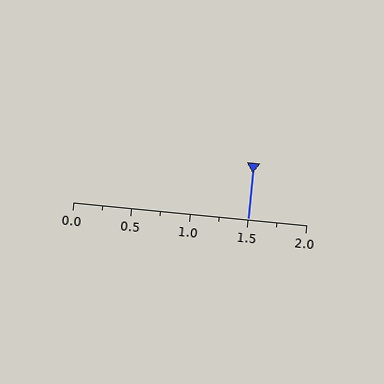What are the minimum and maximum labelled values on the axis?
The axis runs from 0.0 to 2.0.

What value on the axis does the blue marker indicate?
The marker indicates approximately 1.5.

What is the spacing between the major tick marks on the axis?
The major ticks are spaced 0.5 apart.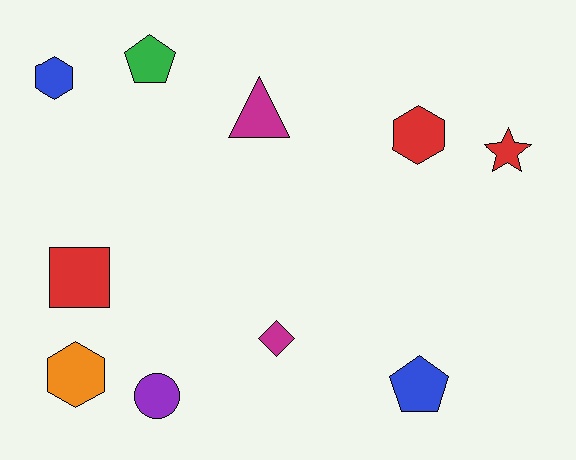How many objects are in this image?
There are 10 objects.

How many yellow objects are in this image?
There are no yellow objects.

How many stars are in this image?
There is 1 star.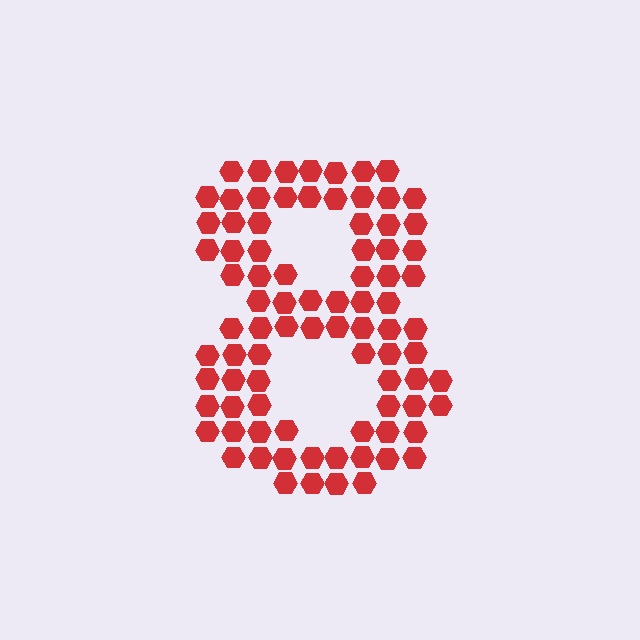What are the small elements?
The small elements are hexagons.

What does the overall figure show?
The overall figure shows the digit 8.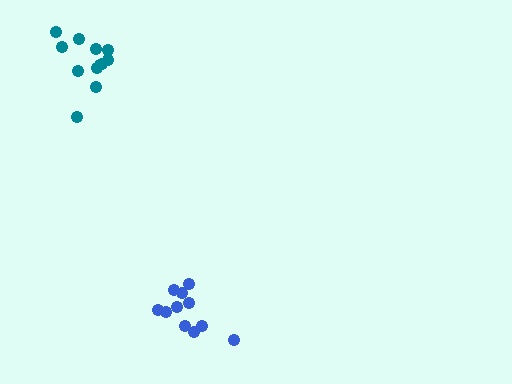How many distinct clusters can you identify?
There are 2 distinct clusters.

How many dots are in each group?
Group 1: 11 dots, Group 2: 12 dots (23 total).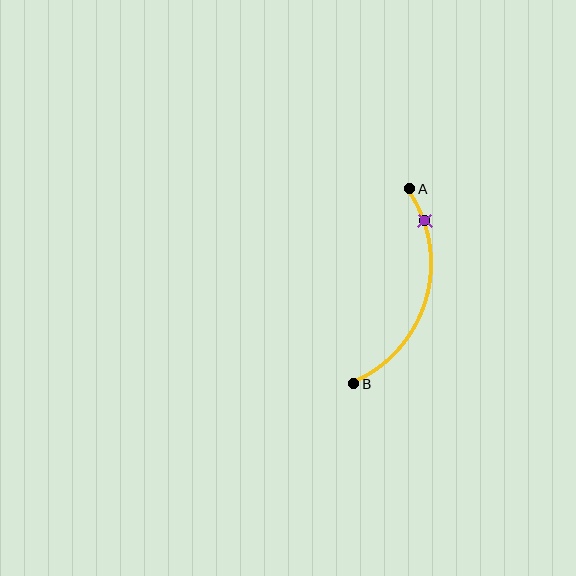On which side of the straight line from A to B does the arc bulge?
The arc bulges to the right of the straight line connecting A and B.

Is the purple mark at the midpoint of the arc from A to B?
No. The purple mark lies on the arc but is closer to endpoint A. The arc midpoint would be at the point on the curve equidistant along the arc from both A and B.